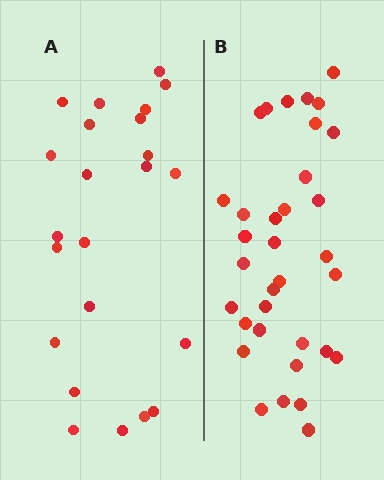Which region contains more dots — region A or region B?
Region B (the right region) has more dots.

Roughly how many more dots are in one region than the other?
Region B has roughly 12 or so more dots than region A.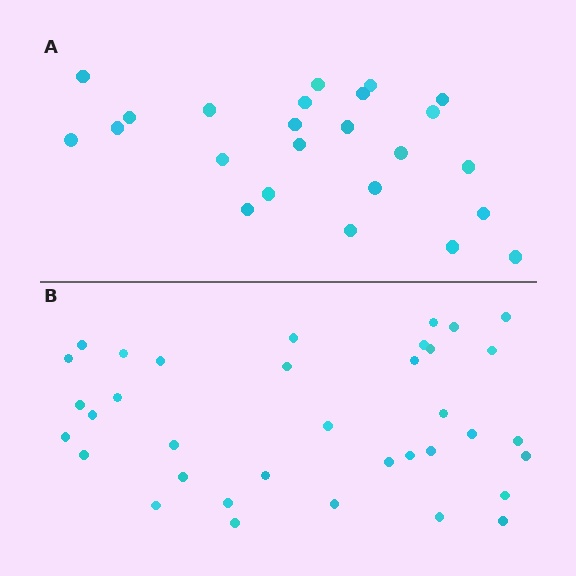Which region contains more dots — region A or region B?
Region B (the bottom region) has more dots.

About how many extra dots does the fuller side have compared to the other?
Region B has roughly 12 or so more dots than region A.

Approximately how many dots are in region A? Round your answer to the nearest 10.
About 20 dots. (The exact count is 24, which rounds to 20.)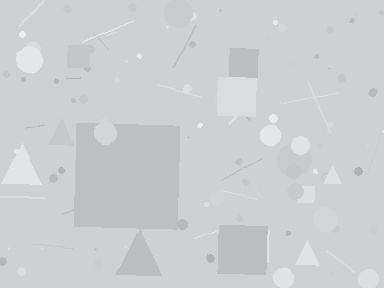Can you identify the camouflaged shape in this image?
The camouflaged shape is a square.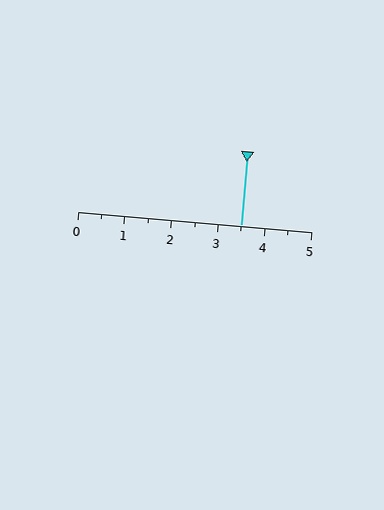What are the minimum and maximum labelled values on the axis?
The axis runs from 0 to 5.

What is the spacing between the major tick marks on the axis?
The major ticks are spaced 1 apart.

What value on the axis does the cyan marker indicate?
The marker indicates approximately 3.5.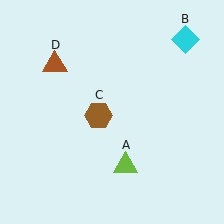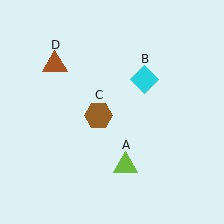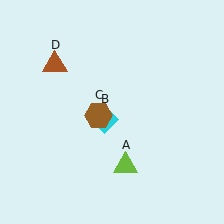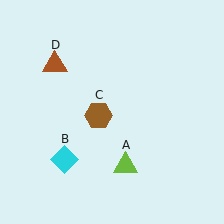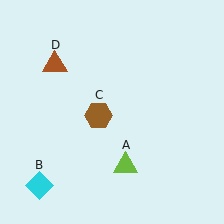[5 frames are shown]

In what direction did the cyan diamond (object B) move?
The cyan diamond (object B) moved down and to the left.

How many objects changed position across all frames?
1 object changed position: cyan diamond (object B).